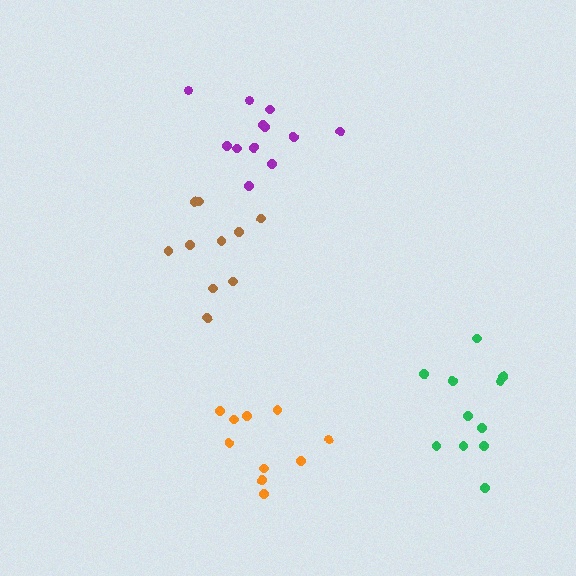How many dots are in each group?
Group 1: 11 dots, Group 2: 10 dots, Group 3: 10 dots, Group 4: 12 dots (43 total).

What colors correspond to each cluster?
The clusters are colored: green, brown, orange, purple.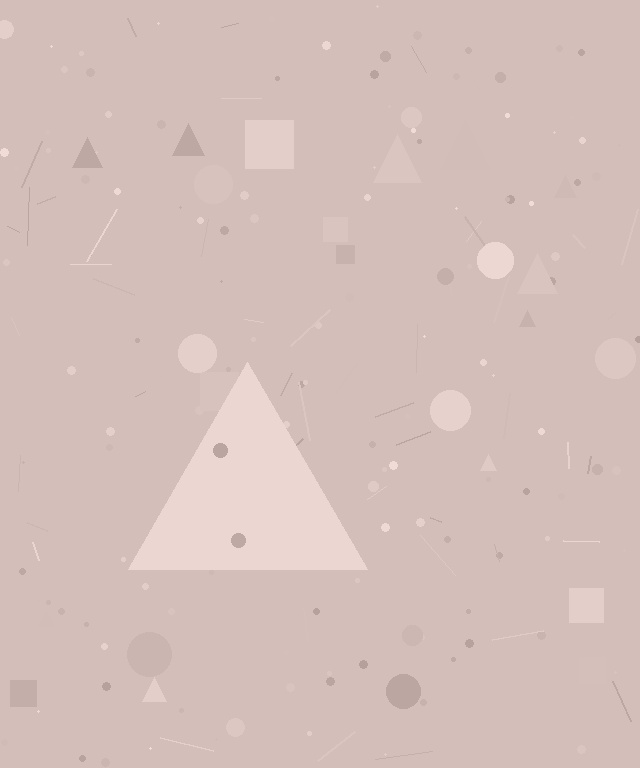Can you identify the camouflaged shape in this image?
The camouflaged shape is a triangle.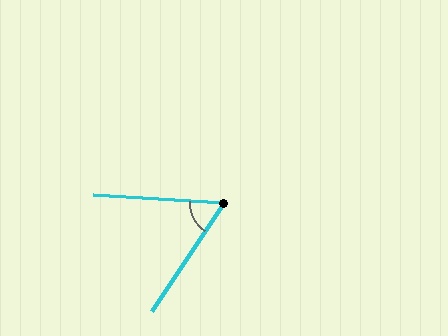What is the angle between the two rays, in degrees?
Approximately 60 degrees.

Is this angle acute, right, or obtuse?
It is acute.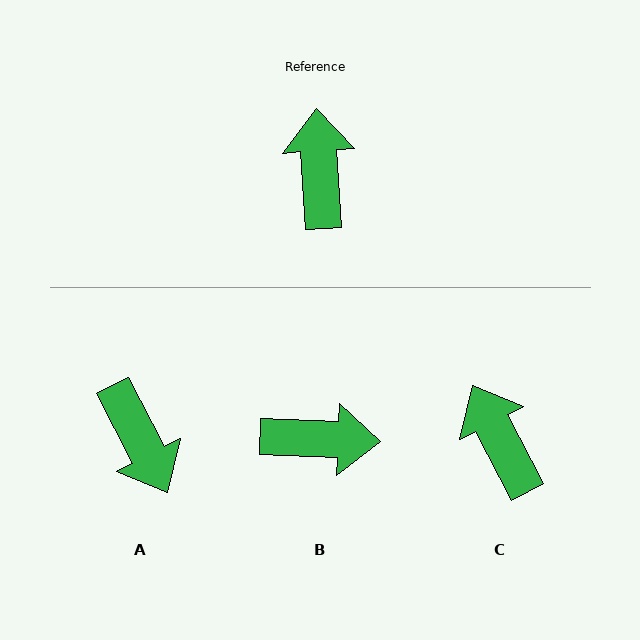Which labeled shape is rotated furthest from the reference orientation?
A, about 156 degrees away.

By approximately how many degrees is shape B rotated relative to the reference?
Approximately 96 degrees clockwise.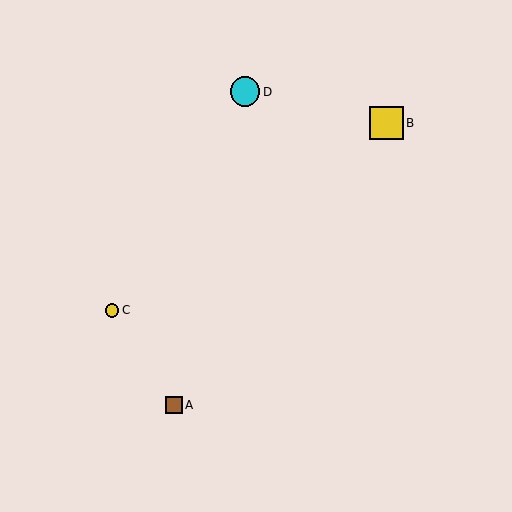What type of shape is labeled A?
Shape A is a brown square.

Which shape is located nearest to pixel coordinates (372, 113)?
The yellow square (labeled B) at (386, 123) is nearest to that location.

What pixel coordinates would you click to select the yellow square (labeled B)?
Click at (386, 123) to select the yellow square B.